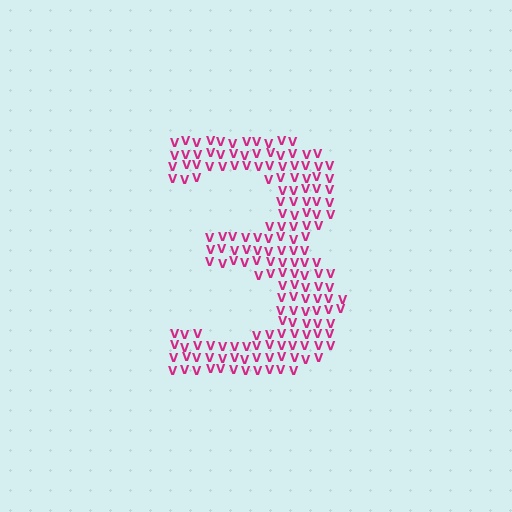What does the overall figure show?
The overall figure shows the digit 3.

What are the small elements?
The small elements are letter V's.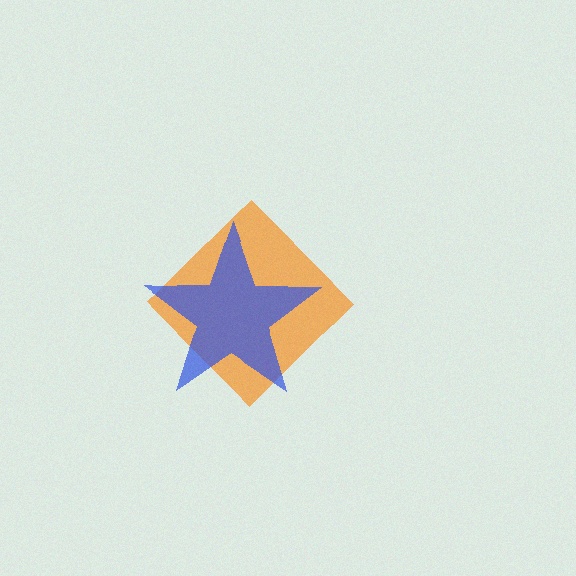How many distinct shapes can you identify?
There are 2 distinct shapes: an orange diamond, a blue star.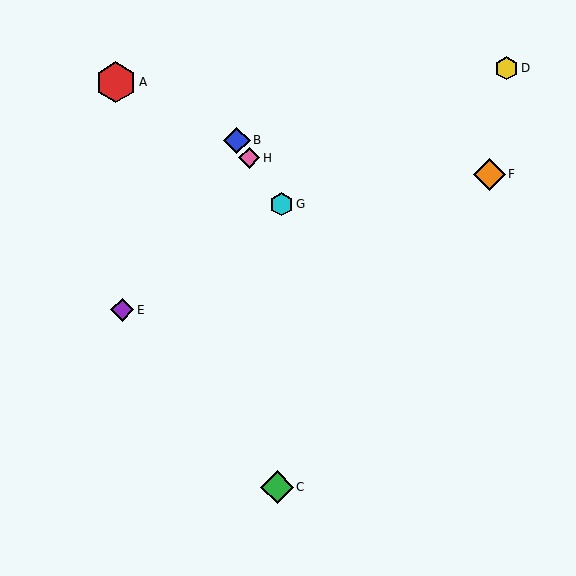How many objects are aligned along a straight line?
3 objects (B, G, H) are aligned along a straight line.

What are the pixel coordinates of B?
Object B is at (237, 140).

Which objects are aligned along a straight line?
Objects B, G, H are aligned along a straight line.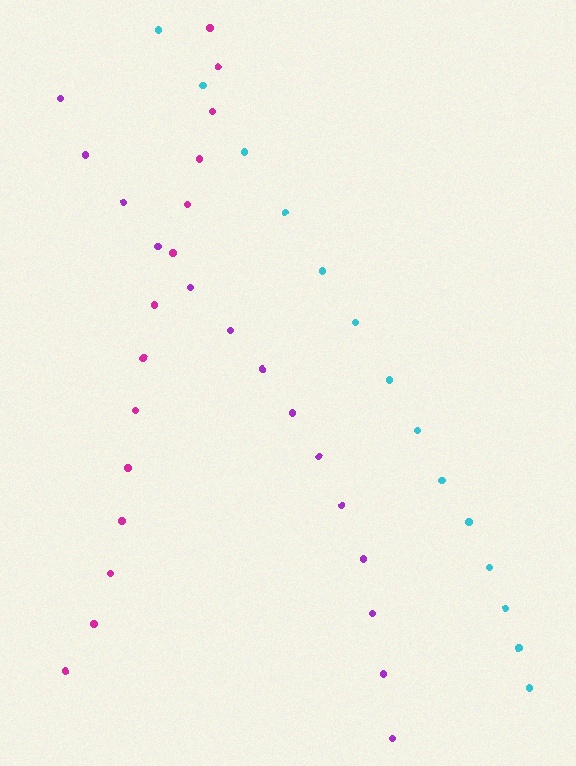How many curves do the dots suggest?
There are 3 distinct paths.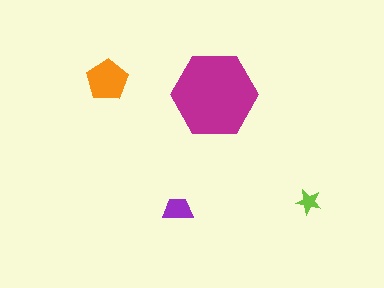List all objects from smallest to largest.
The lime star, the purple trapezoid, the orange pentagon, the magenta hexagon.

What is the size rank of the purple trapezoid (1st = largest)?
3rd.